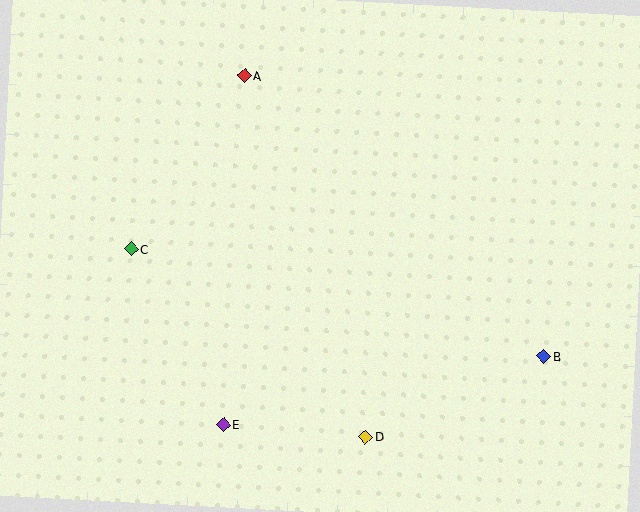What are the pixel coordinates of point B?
Point B is at (544, 357).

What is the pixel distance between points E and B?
The distance between E and B is 327 pixels.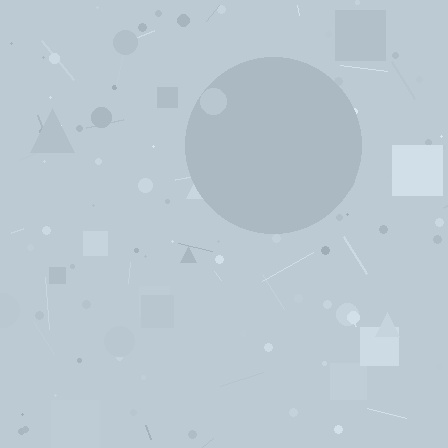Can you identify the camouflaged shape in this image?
The camouflaged shape is a circle.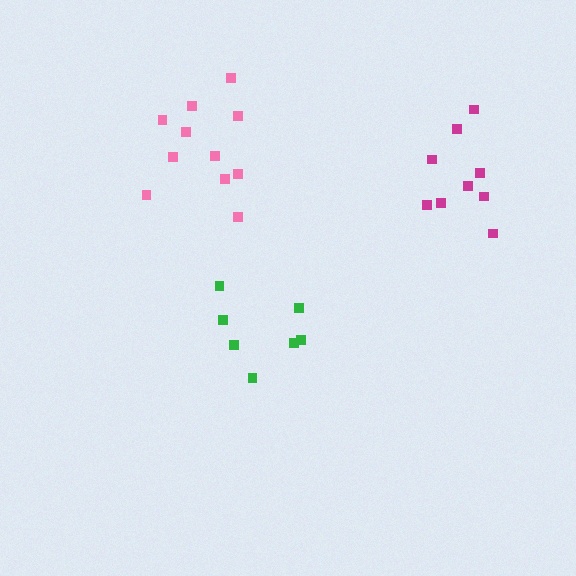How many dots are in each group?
Group 1: 7 dots, Group 2: 11 dots, Group 3: 9 dots (27 total).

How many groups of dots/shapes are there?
There are 3 groups.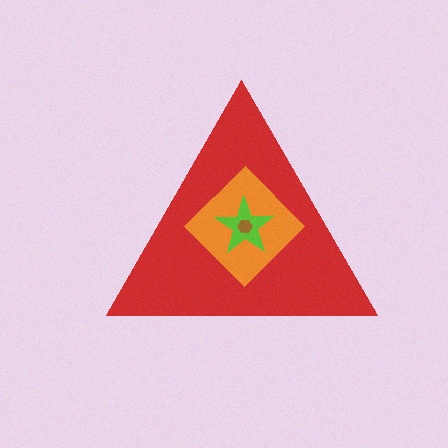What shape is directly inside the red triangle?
The orange diamond.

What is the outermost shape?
The red triangle.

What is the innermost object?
The brown hexagon.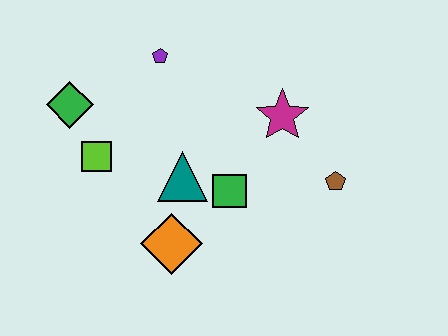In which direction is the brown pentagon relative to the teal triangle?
The brown pentagon is to the right of the teal triangle.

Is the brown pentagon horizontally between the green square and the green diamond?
No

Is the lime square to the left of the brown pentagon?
Yes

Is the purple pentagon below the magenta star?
No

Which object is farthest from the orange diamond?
The purple pentagon is farthest from the orange diamond.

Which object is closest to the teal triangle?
The green square is closest to the teal triangle.